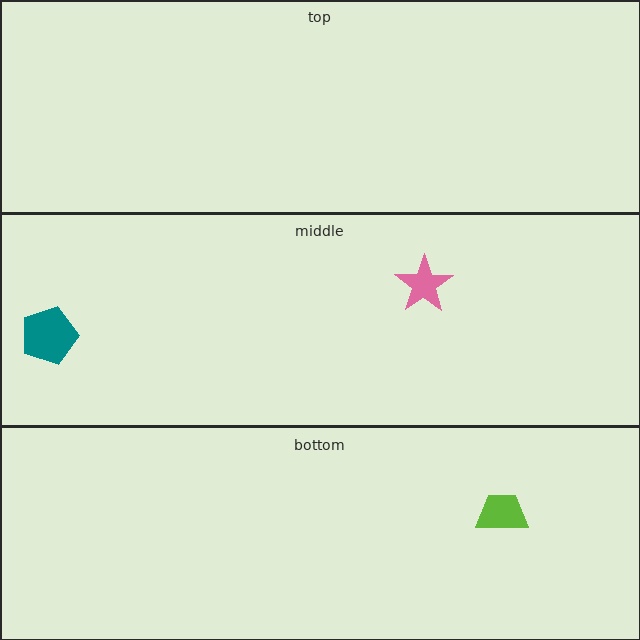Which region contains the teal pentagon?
The middle region.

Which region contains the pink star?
The middle region.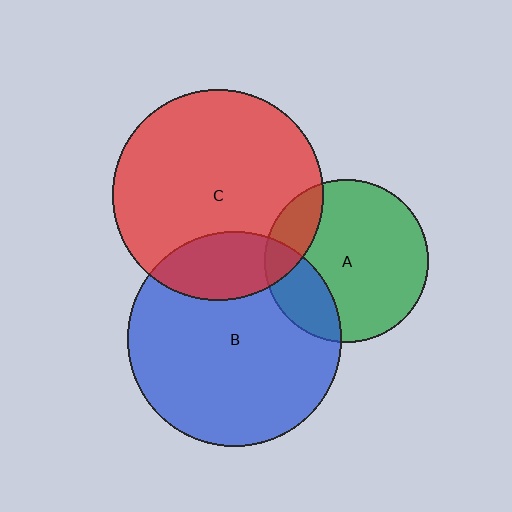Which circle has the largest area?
Circle B (blue).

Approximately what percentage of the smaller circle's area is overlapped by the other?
Approximately 15%.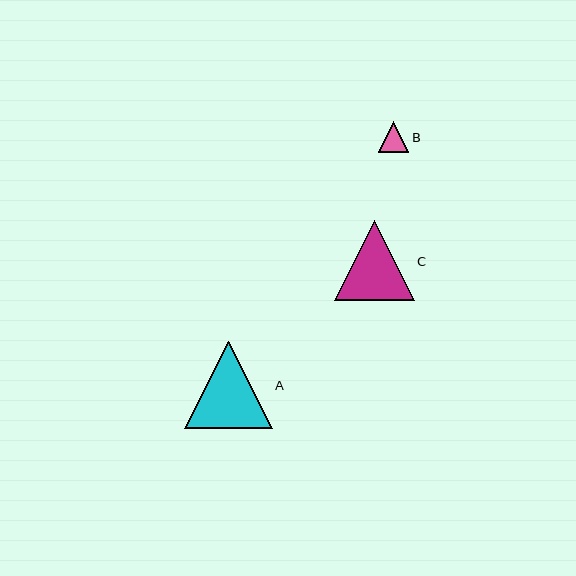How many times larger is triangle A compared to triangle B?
Triangle A is approximately 2.9 times the size of triangle B.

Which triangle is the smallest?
Triangle B is the smallest with a size of approximately 31 pixels.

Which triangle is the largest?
Triangle A is the largest with a size of approximately 87 pixels.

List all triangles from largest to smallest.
From largest to smallest: A, C, B.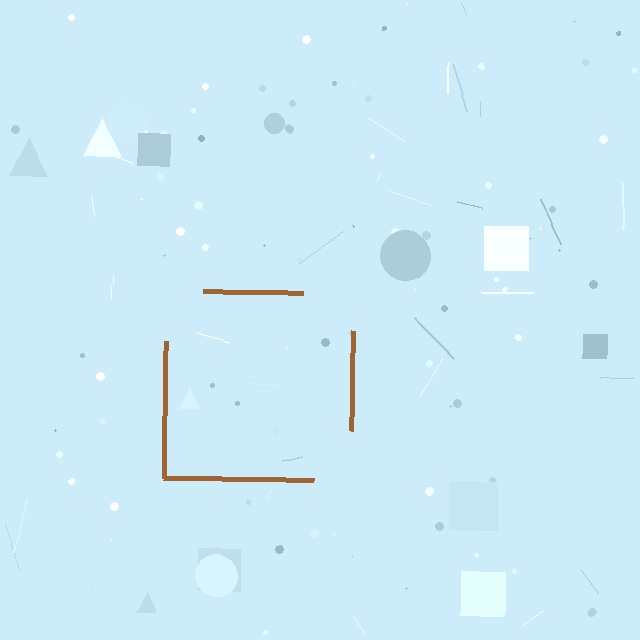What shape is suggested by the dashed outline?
The dashed outline suggests a square.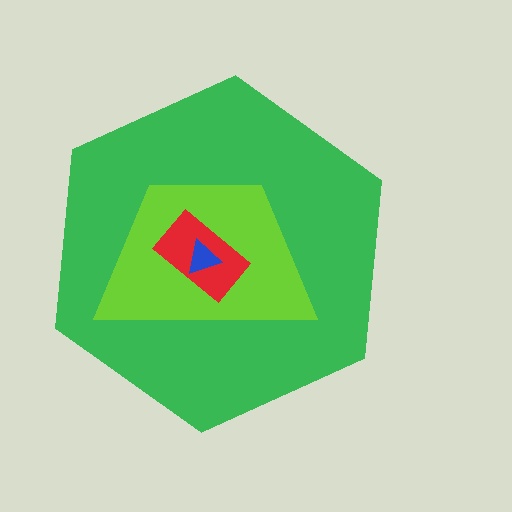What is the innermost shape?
The blue triangle.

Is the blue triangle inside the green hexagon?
Yes.